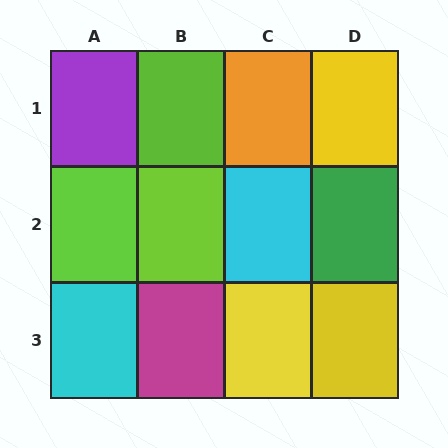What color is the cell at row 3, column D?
Yellow.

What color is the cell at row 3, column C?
Yellow.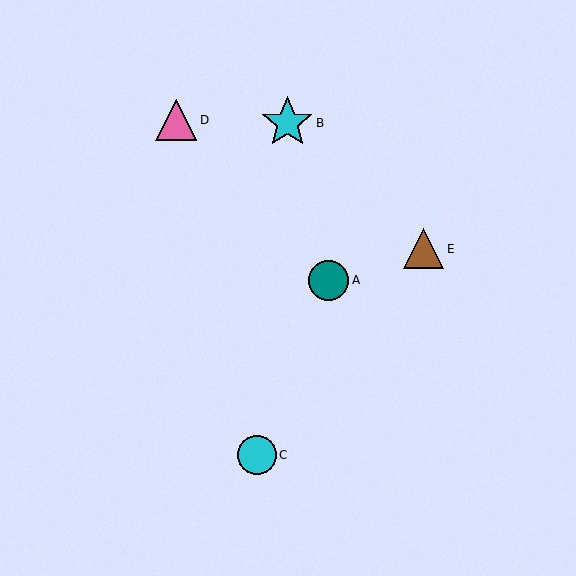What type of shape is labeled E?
Shape E is a brown triangle.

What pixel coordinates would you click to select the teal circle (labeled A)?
Click at (329, 280) to select the teal circle A.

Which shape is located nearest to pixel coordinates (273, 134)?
The cyan star (labeled B) at (287, 123) is nearest to that location.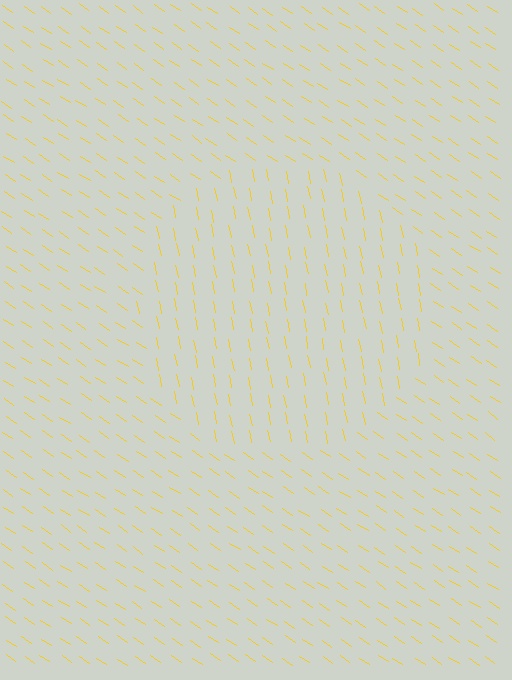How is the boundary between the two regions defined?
The boundary is defined purely by a change in line orientation (approximately 45 degrees difference). All lines are the same color and thickness.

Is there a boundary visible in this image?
Yes, there is a texture boundary formed by a change in line orientation.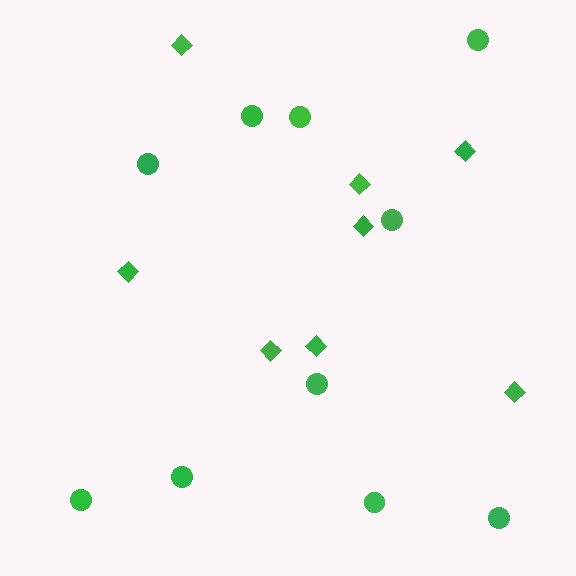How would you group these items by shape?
There are 2 groups: one group of circles (10) and one group of diamonds (8).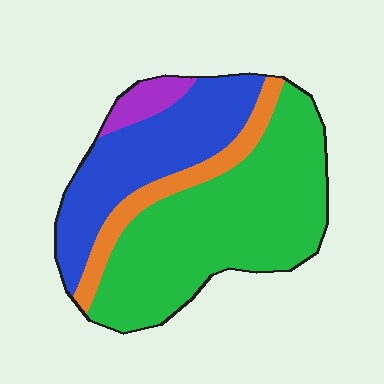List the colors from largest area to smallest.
From largest to smallest: green, blue, orange, purple.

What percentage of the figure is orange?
Orange covers around 10% of the figure.